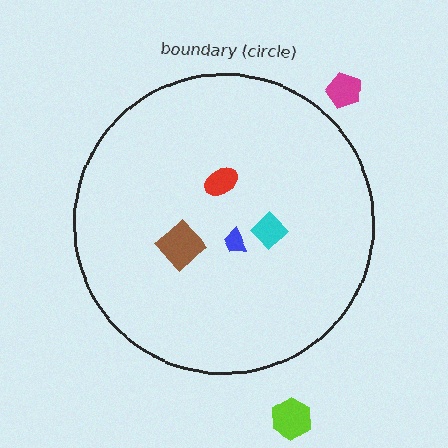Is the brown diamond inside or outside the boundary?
Inside.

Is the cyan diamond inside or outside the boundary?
Inside.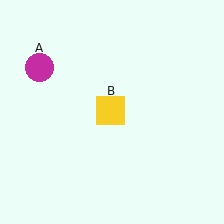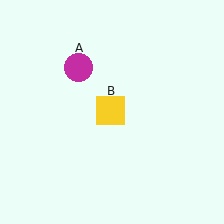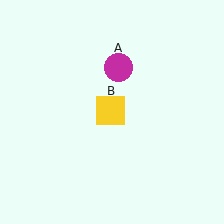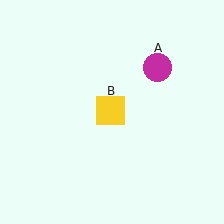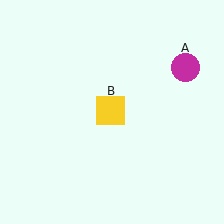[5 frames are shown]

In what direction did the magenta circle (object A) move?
The magenta circle (object A) moved right.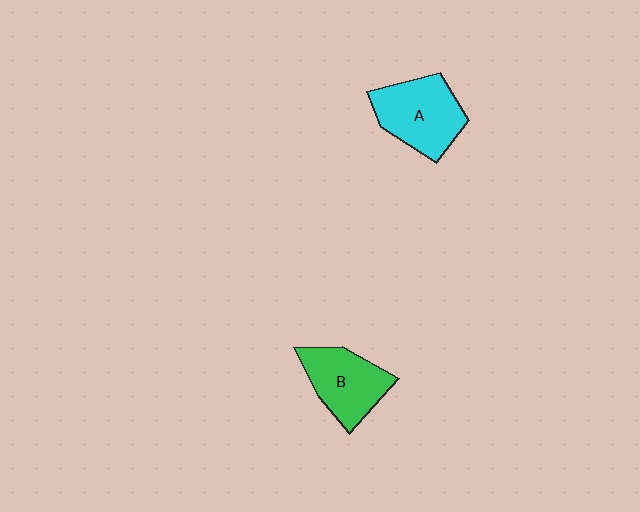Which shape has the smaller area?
Shape B (green).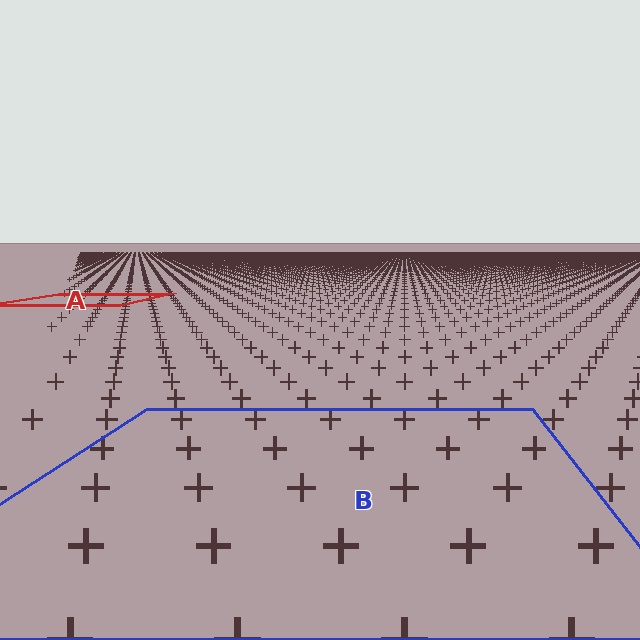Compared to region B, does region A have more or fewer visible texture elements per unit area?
Region A has more texture elements per unit area — they are packed more densely because it is farther away.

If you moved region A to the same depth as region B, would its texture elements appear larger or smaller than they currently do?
They would appear larger. At a closer depth, the same texture elements are projected at a bigger on-screen size.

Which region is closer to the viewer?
Region B is closer. The texture elements there are larger and more spread out.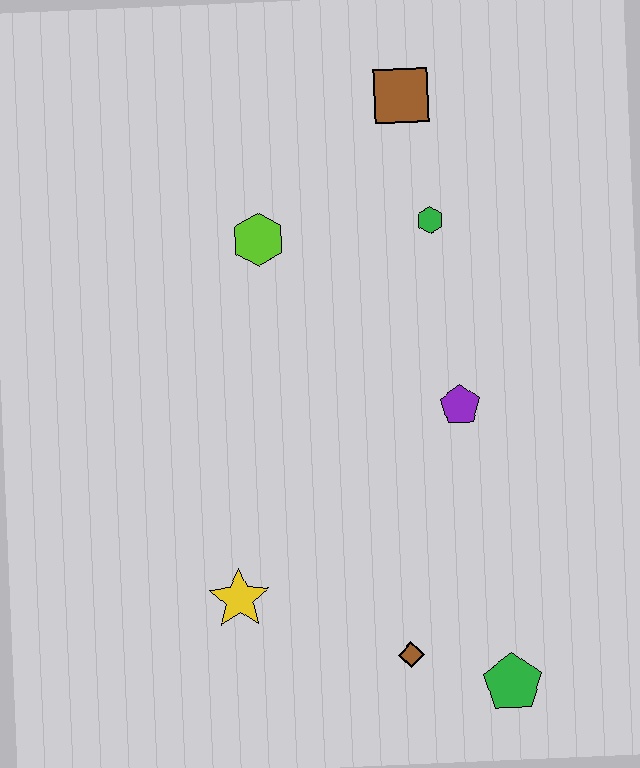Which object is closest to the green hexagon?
The brown square is closest to the green hexagon.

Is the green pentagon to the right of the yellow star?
Yes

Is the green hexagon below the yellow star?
No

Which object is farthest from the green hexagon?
The green pentagon is farthest from the green hexagon.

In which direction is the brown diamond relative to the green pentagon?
The brown diamond is to the left of the green pentagon.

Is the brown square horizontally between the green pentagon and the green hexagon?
No